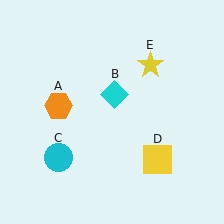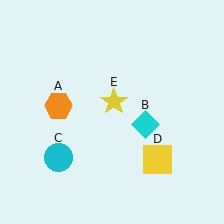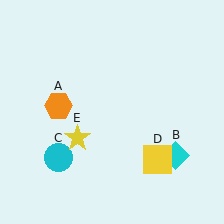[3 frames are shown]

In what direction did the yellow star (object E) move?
The yellow star (object E) moved down and to the left.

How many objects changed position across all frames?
2 objects changed position: cyan diamond (object B), yellow star (object E).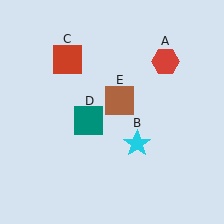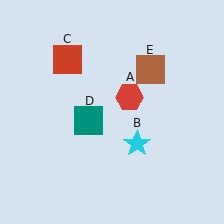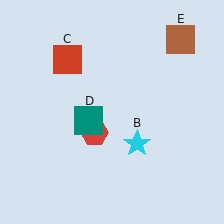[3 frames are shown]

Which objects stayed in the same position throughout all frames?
Cyan star (object B) and red square (object C) and teal square (object D) remained stationary.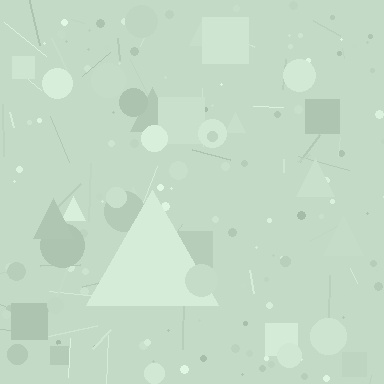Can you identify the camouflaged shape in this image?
The camouflaged shape is a triangle.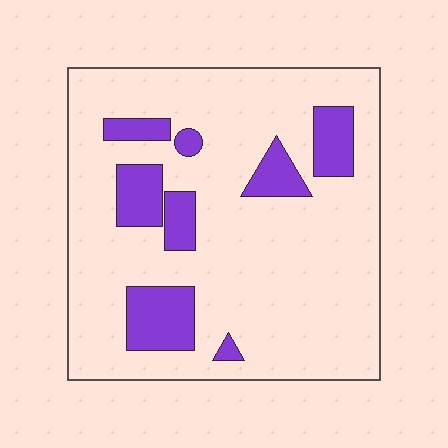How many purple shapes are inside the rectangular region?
8.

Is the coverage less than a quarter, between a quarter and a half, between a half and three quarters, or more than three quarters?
Less than a quarter.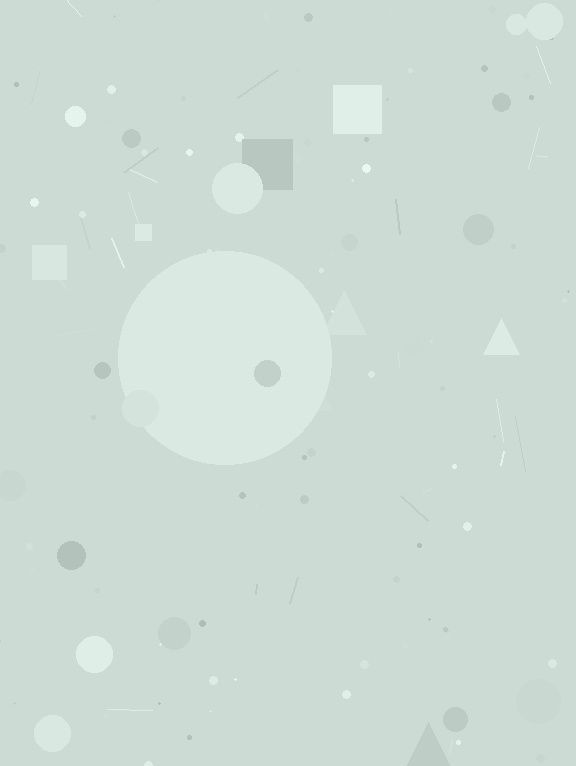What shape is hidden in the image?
A circle is hidden in the image.